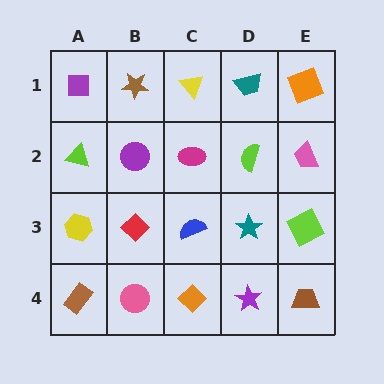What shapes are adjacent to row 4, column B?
A red diamond (row 3, column B), a brown rectangle (row 4, column A), an orange diamond (row 4, column C).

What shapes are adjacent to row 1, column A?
A lime triangle (row 2, column A), a brown star (row 1, column B).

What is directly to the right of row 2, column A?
A purple circle.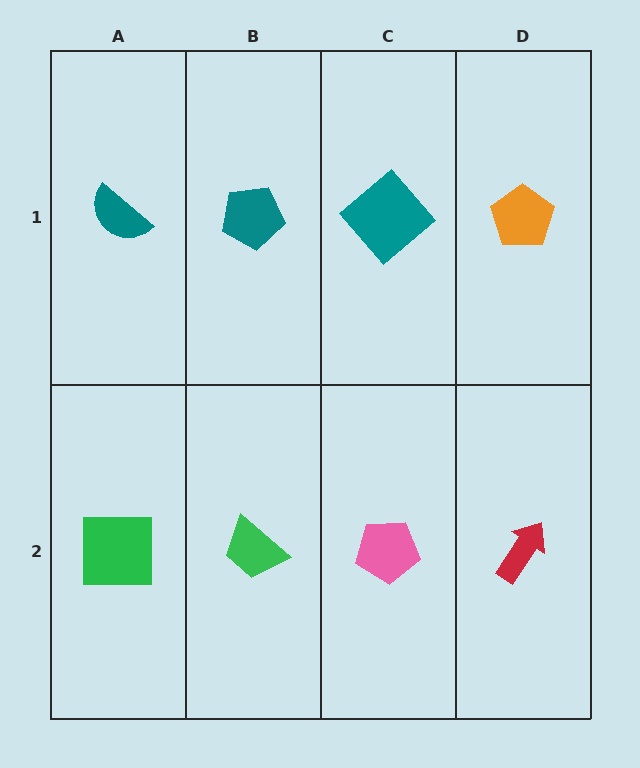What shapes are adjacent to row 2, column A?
A teal semicircle (row 1, column A), a green trapezoid (row 2, column B).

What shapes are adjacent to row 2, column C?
A teal diamond (row 1, column C), a green trapezoid (row 2, column B), a red arrow (row 2, column D).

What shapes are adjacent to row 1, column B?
A green trapezoid (row 2, column B), a teal semicircle (row 1, column A), a teal diamond (row 1, column C).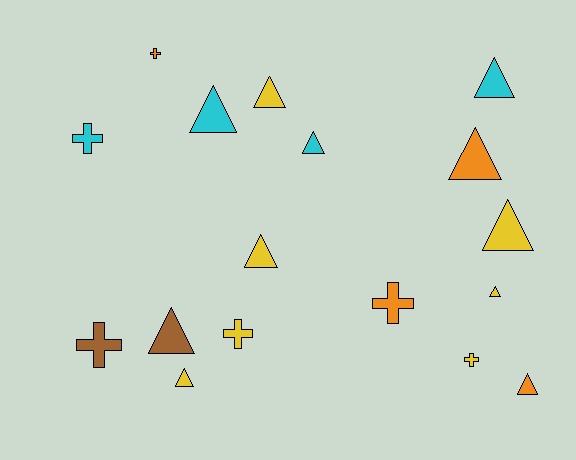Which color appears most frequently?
Yellow, with 7 objects.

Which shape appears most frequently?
Triangle, with 11 objects.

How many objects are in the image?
There are 17 objects.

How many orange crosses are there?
There are 2 orange crosses.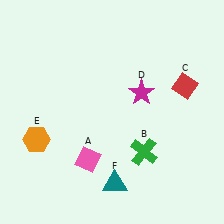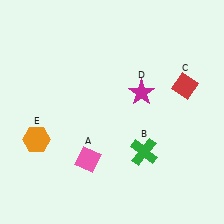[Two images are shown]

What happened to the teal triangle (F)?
The teal triangle (F) was removed in Image 2. It was in the bottom-right area of Image 1.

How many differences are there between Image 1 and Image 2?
There is 1 difference between the two images.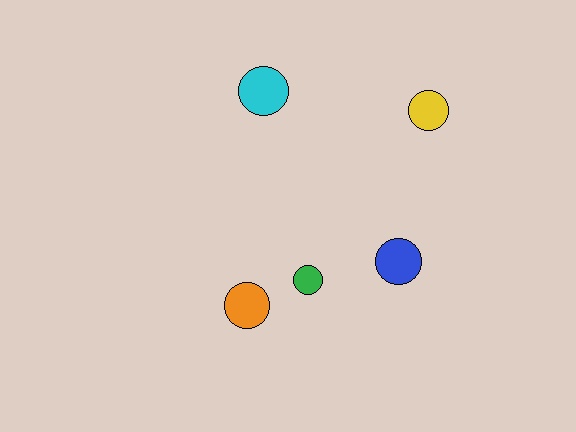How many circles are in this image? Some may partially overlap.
There are 5 circles.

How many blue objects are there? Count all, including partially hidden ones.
There is 1 blue object.